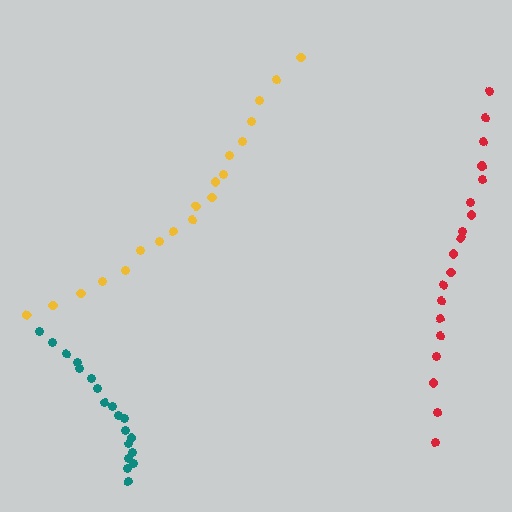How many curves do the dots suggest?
There are 3 distinct paths.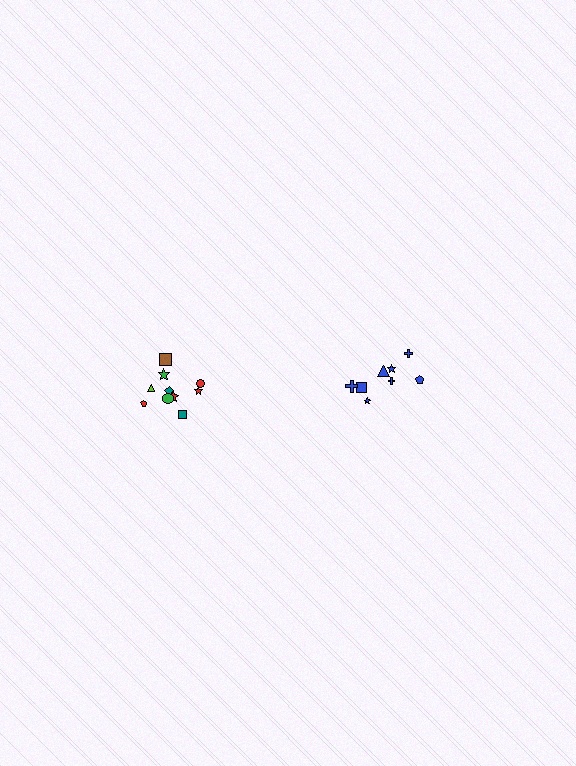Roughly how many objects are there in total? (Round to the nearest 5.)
Roughly 20 objects in total.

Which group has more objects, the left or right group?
The left group.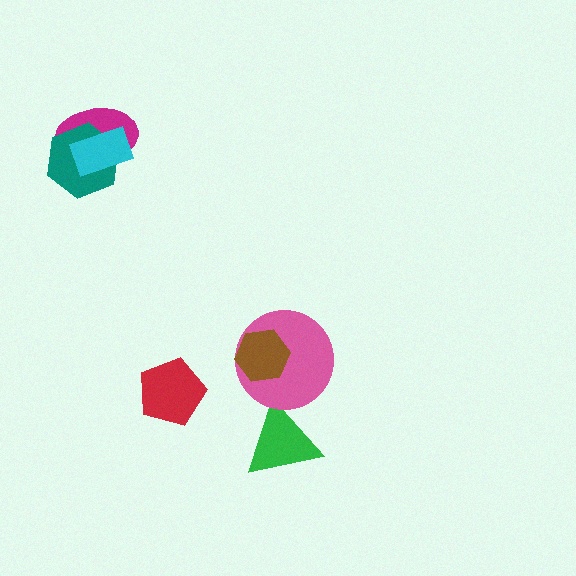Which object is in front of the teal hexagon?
The cyan rectangle is in front of the teal hexagon.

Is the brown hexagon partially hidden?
No, no other shape covers it.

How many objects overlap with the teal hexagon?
2 objects overlap with the teal hexagon.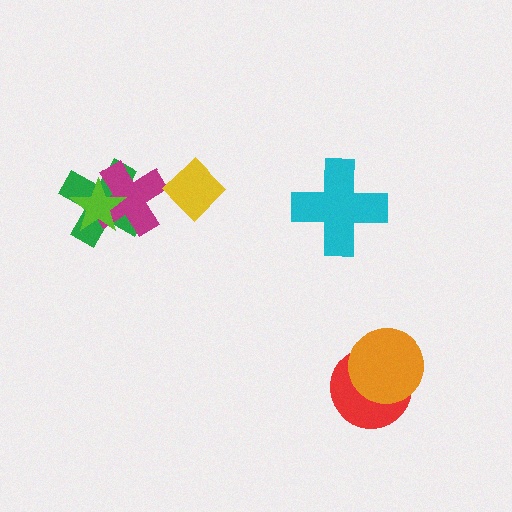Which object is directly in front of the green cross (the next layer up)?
The magenta cross is directly in front of the green cross.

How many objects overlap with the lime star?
2 objects overlap with the lime star.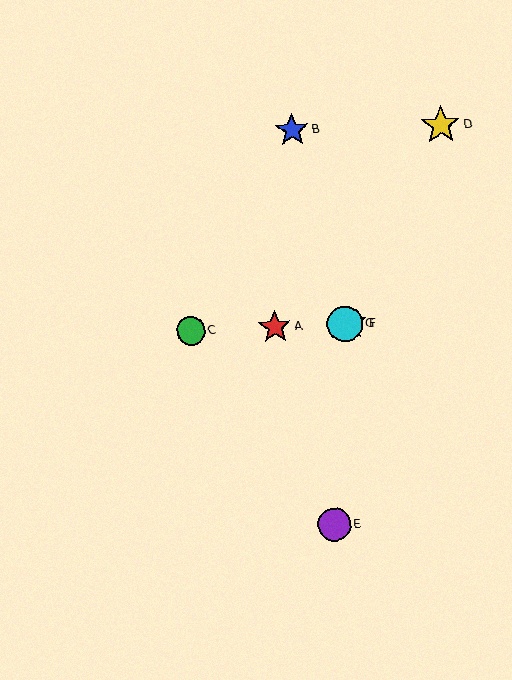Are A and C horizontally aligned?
Yes, both are at y≈327.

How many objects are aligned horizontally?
4 objects (A, C, F, G) are aligned horizontally.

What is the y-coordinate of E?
Object E is at y≈524.